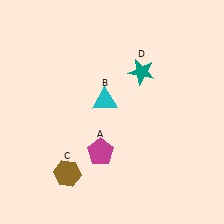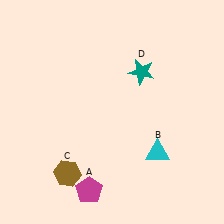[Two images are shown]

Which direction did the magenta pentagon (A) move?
The magenta pentagon (A) moved down.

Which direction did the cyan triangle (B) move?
The cyan triangle (B) moved right.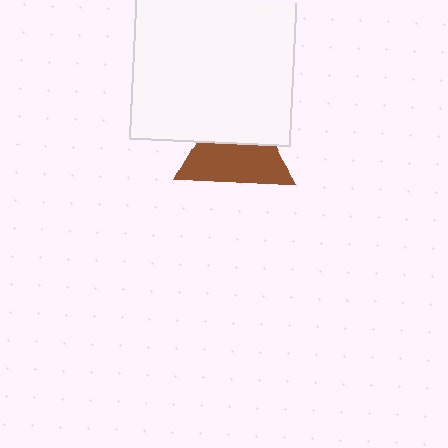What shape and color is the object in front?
The object in front is a white rectangle.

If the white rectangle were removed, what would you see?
You would see the complete brown triangle.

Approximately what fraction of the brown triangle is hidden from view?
Roughly 41% of the brown triangle is hidden behind the white rectangle.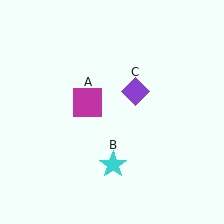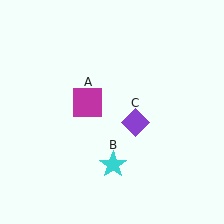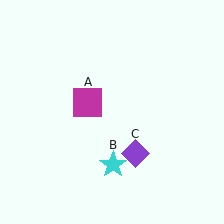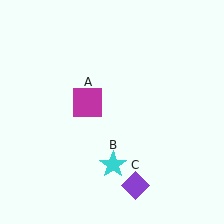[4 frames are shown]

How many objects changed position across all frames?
1 object changed position: purple diamond (object C).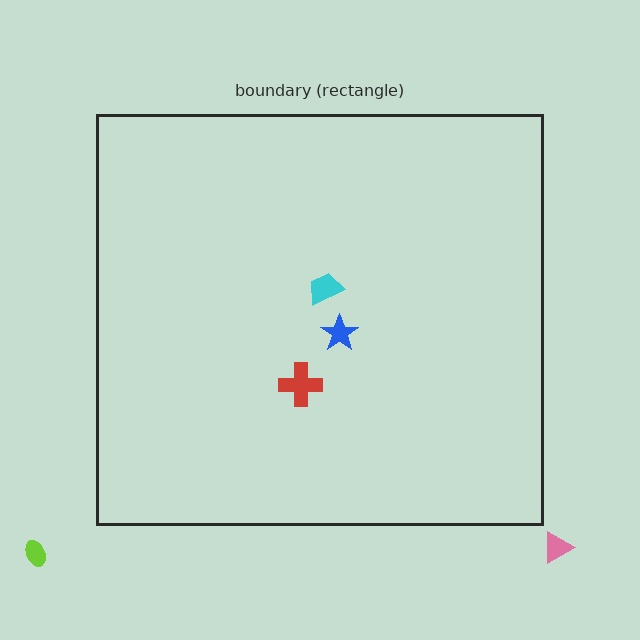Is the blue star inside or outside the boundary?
Inside.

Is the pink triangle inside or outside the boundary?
Outside.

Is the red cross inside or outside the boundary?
Inside.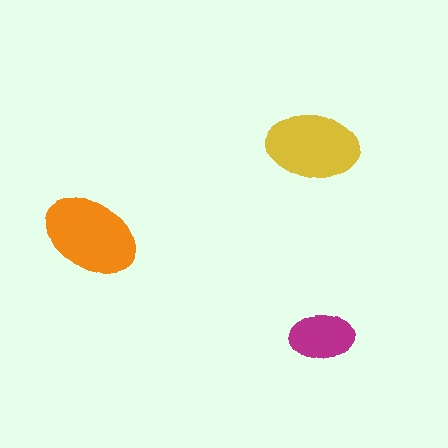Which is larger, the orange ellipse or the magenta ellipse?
The orange one.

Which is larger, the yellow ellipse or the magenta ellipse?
The yellow one.